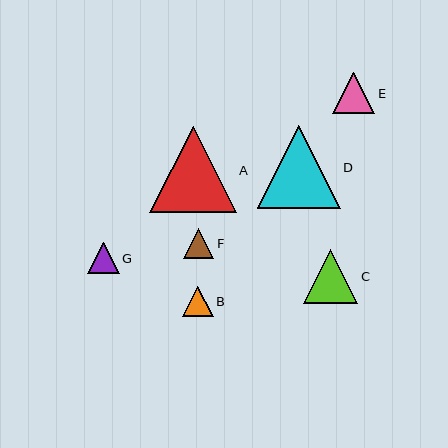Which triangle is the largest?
Triangle A is the largest with a size of approximately 87 pixels.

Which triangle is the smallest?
Triangle F is the smallest with a size of approximately 30 pixels.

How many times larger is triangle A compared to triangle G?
Triangle A is approximately 2.7 times the size of triangle G.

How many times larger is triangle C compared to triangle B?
Triangle C is approximately 1.8 times the size of triangle B.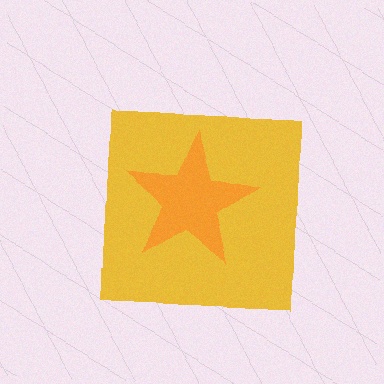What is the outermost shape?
The yellow square.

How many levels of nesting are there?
2.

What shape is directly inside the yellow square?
The orange star.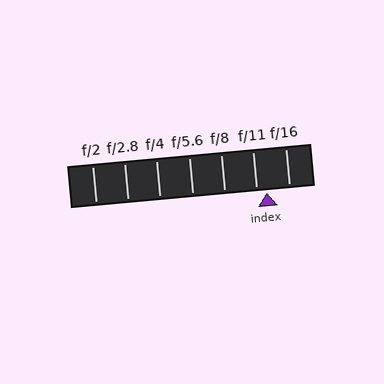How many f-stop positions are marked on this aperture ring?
There are 7 f-stop positions marked.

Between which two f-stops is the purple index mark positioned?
The index mark is between f/11 and f/16.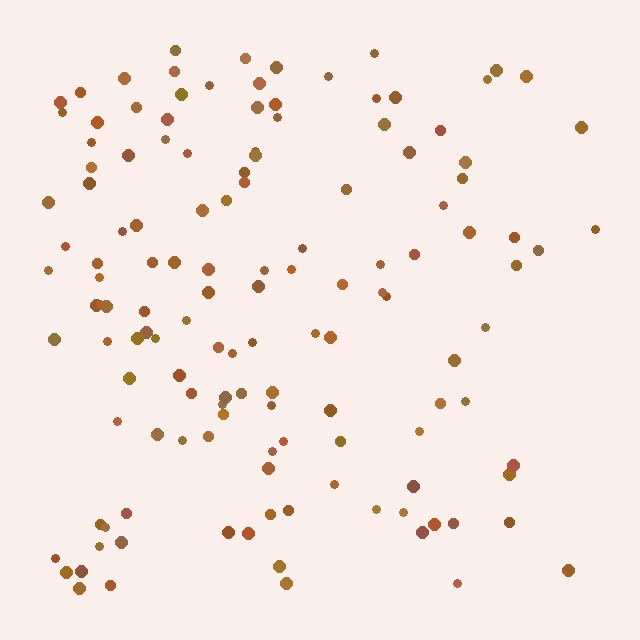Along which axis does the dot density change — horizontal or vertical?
Horizontal.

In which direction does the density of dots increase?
From right to left, with the left side densest.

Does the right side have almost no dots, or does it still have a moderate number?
Still a moderate number, just noticeably fewer than the left.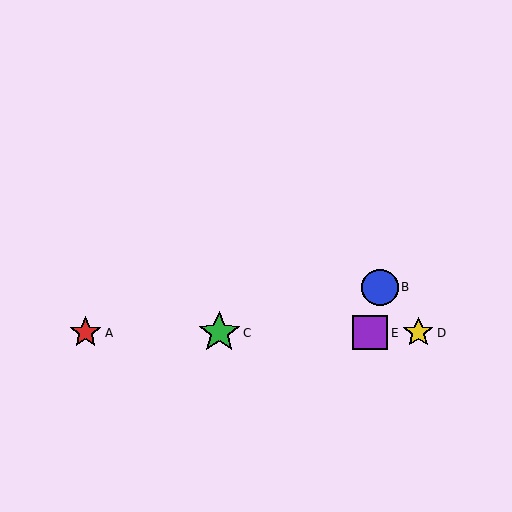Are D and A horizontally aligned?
Yes, both are at y≈333.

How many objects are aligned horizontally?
4 objects (A, C, D, E) are aligned horizontally.